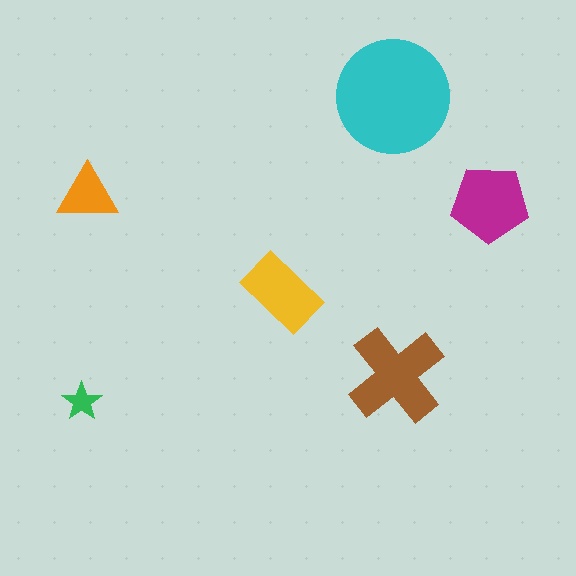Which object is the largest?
The cyan circle.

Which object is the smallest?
The green star.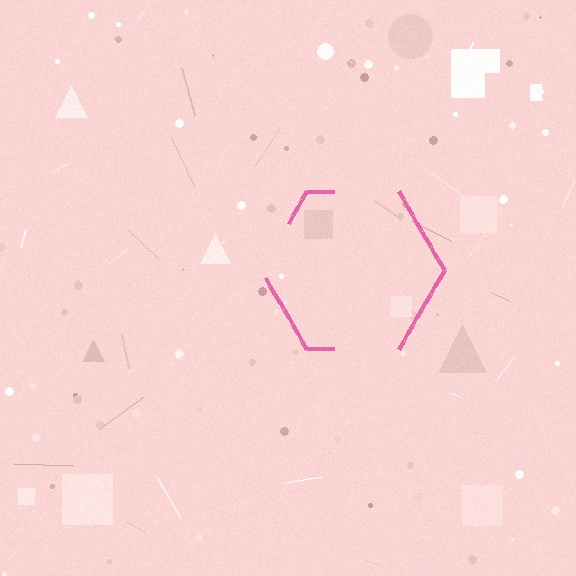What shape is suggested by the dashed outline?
The dashed outline suggests a hexagon.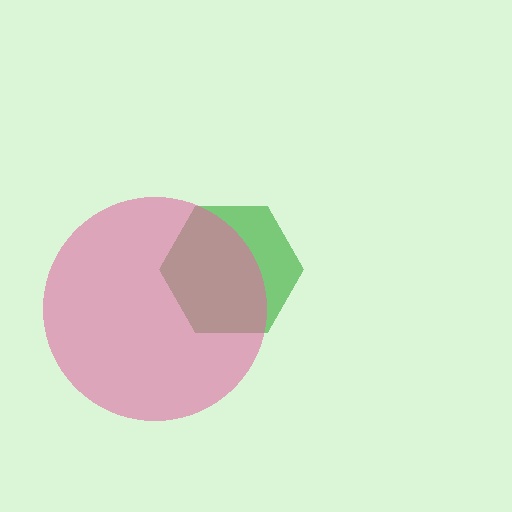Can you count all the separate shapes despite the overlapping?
Yes, there are 2 separate shapes.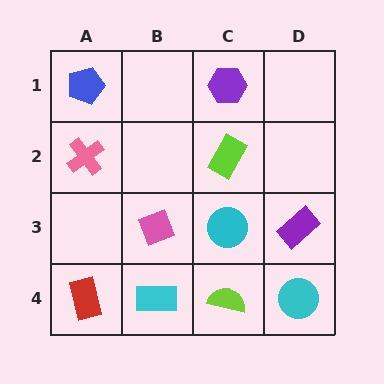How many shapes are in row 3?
3 shapes.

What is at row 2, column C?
A lime rectangle.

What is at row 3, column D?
A purple rectangle.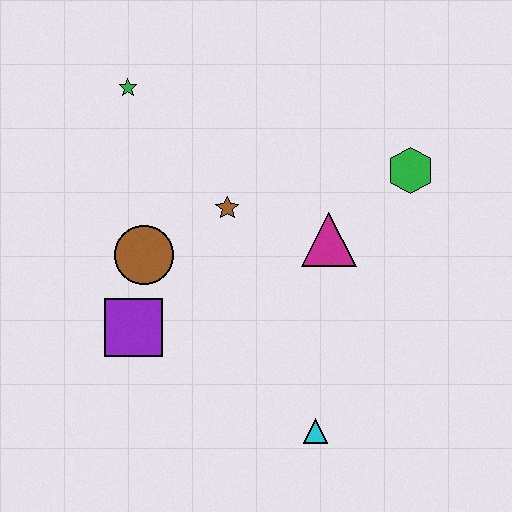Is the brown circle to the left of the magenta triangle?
Yes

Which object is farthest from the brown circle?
The green hexagon is farthest from the brown circle.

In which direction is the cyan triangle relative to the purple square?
The cyan triangle is to the right of the purple square.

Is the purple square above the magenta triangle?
No